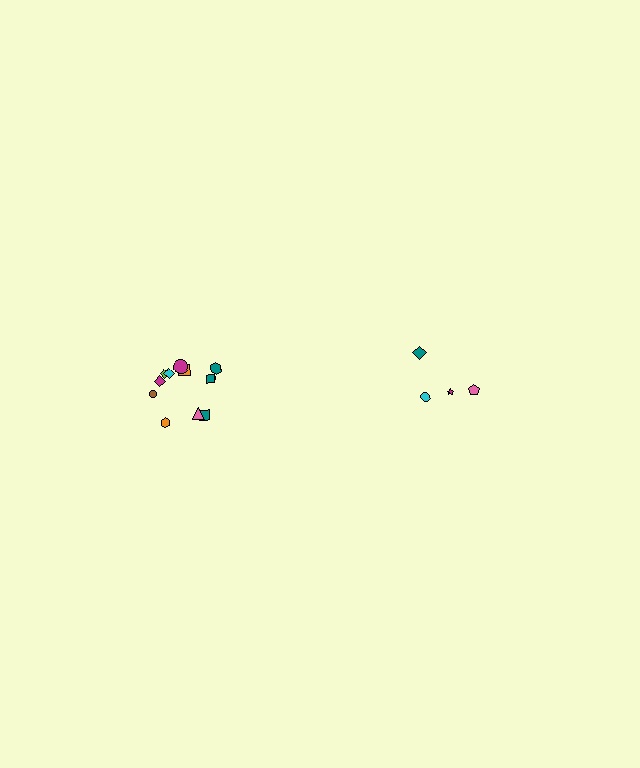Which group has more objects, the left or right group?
The left group.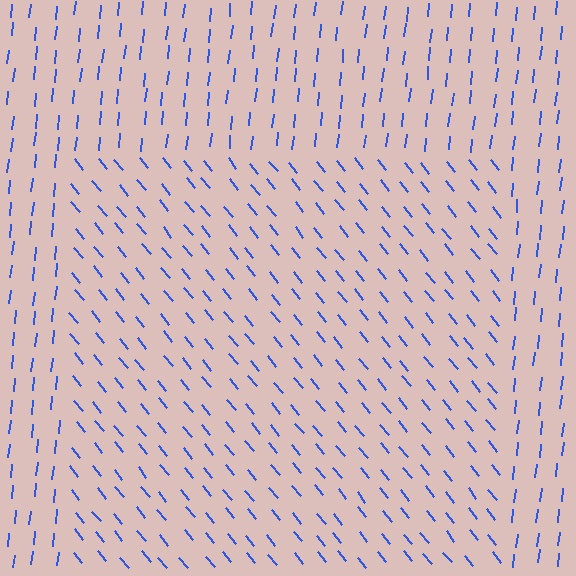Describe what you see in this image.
The image is filled with small blue line segments. A rectangle region in the image has lines oriented differently from the surrounding lines, creating a visible texture boundary.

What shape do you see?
I see a rectangle.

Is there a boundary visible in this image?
Yes, there is a texture boundary formed by a change in line orientation.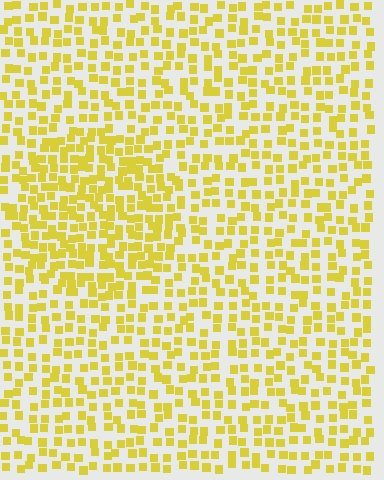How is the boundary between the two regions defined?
The boundary is defined by a change in element density (approximately 1.7x ratio). All elements are the same color, size, and shape.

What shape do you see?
I see a circle.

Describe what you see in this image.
The image contains small yellow elements arranged at two different densities. A circle-shaped region is visible where the elements are more densely packed than the surrounding area.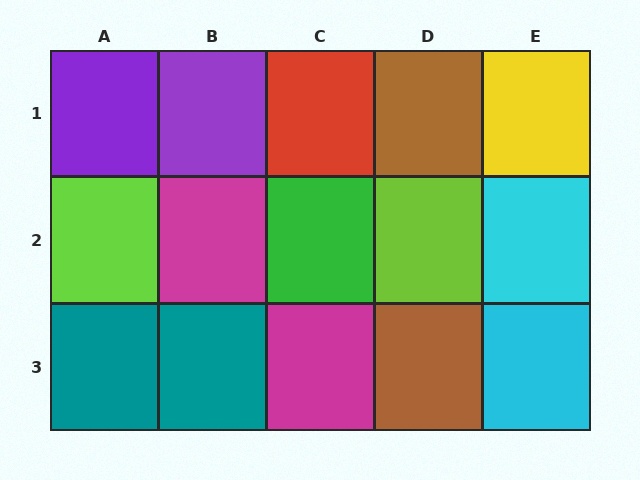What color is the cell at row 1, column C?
Red.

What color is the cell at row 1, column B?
Purple.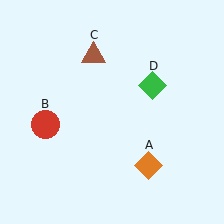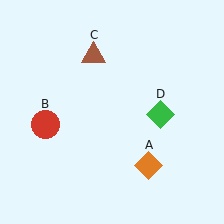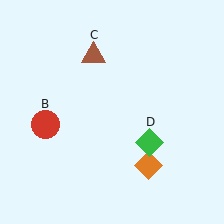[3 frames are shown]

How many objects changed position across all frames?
1 object changed position: green diamond (object D).